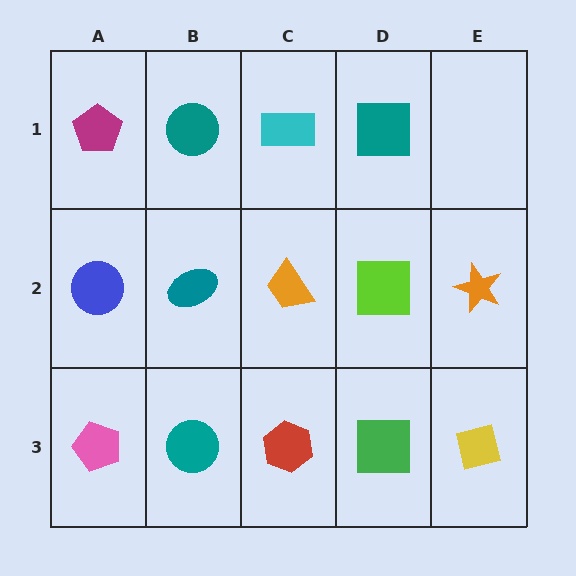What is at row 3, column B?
A teal circle.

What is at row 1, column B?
A teal circle.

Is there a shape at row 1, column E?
No, that cell is empty.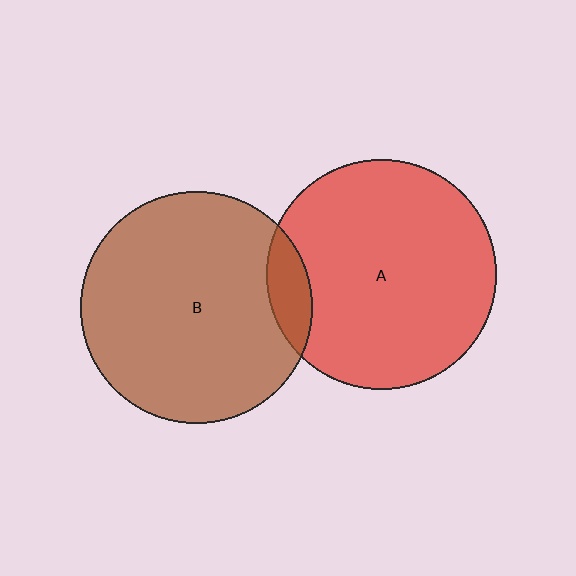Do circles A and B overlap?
Yes.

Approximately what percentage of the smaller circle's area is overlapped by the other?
Approximately 10%.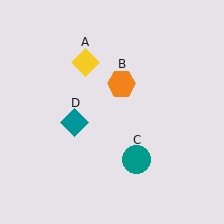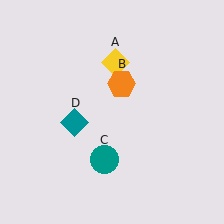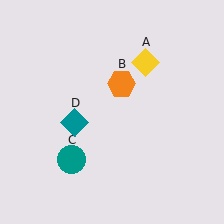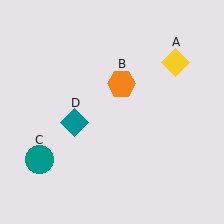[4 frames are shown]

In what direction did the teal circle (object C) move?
The teal circle (object C) moved left.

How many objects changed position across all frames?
2 objects changed position: yellow diamond (object A), teal circle (object C).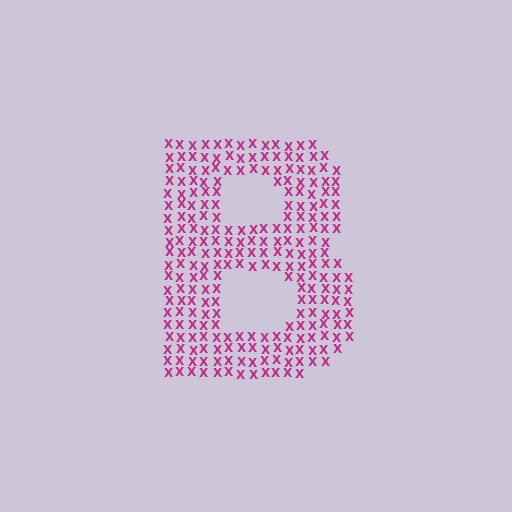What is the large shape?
The large shape is the letter B.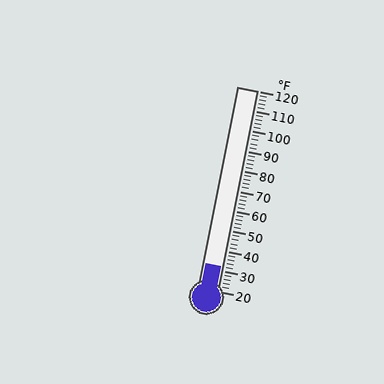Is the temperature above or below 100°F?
The temperature is below 100°F.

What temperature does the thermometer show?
The thermometer shows approximately 32°F.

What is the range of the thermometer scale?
The thermometer scale ranges from 20°F to 120°F.